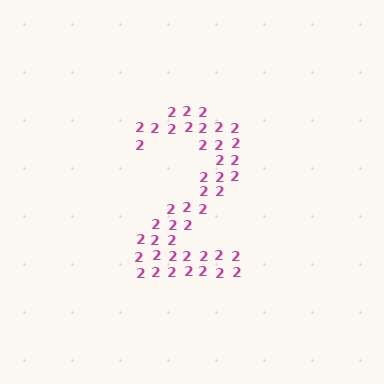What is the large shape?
The large shape is the digit 2.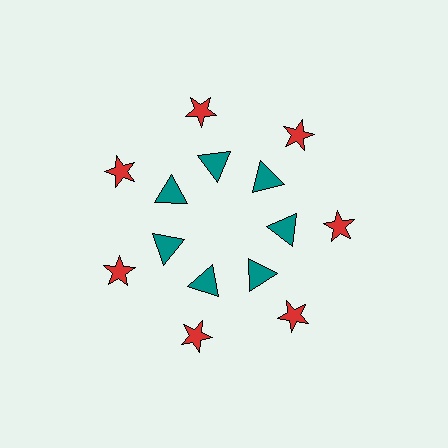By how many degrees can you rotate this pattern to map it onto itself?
The pattern maps onto itself every 51 degrees of rotation.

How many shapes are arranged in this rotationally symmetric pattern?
There are 14 shapes, arranged in 7 groups of 2.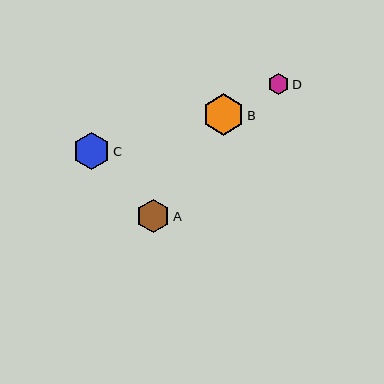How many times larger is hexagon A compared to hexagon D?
Hexagon A is approximately 1.6 times the size of hexagon D.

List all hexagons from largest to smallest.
From largest to smallest: B, C, A, D.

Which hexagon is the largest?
Hexagon B is the largest with a size of approximately 41 pixels.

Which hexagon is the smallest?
Hexagon D is the smallest with a size of approximately 21 pixels.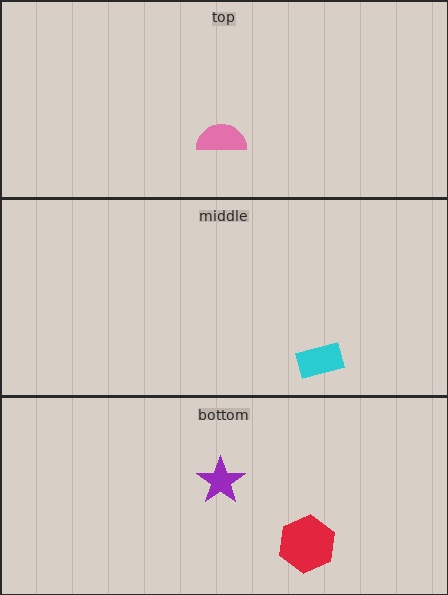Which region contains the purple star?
The bottom region.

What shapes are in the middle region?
The cyan rectangle.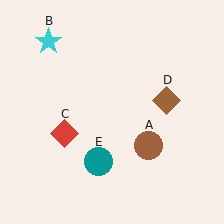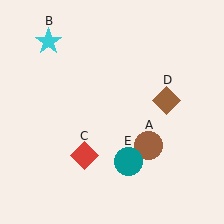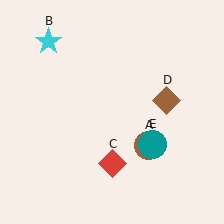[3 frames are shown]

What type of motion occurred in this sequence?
The red diamond (object C), teal circle (object E) rotated counterclockwise around the center of the scene.